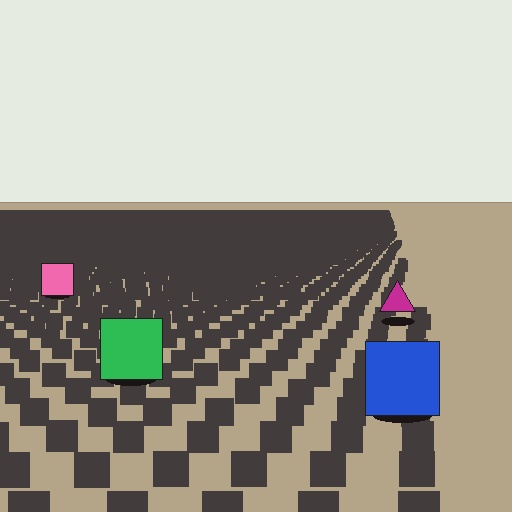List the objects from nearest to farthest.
From nearest to farthest: the blue square, the green square, the magenta triangle, the pink square.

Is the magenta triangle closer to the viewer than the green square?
No. The green square is closer — you can tell from the texture gradient: the ground texture is coarser near it.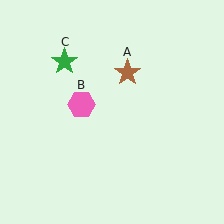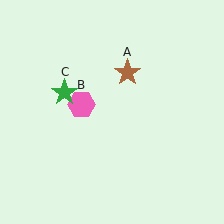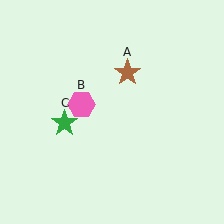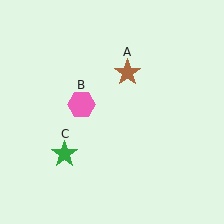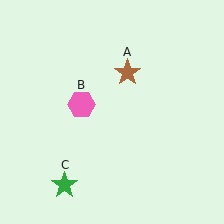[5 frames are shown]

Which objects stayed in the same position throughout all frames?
Brown star (object A) and pink hexagon (object B) remained stationary.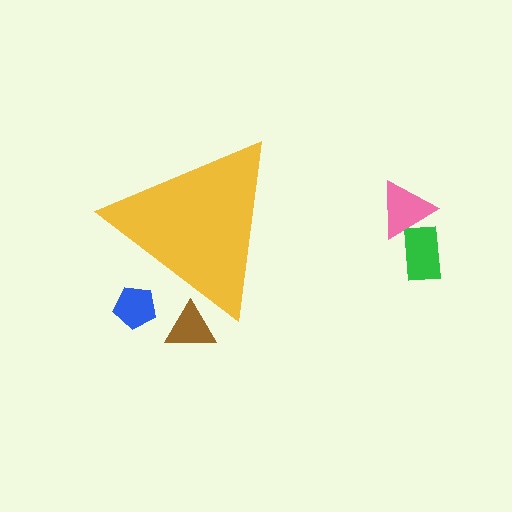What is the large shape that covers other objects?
A yellow triangle.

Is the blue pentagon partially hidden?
Yes, the blue pentagon is partially hidden behind the yellow triangle.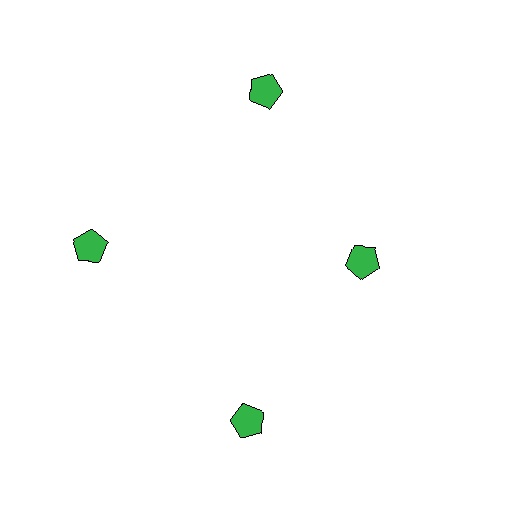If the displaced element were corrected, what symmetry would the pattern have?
It would have 4-fold rotational symmetry — the pattern would map onto itself every 90 degrees.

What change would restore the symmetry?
The symmetry would be restored by moving it outward, back onto the ring so that all 4 pentagons sit at equal angles and equal distance from the center.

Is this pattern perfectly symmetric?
No. The 4 green pentagons are arranged in a ring, but one element near the 3 o'clock position is pulled inward toward the center, breaking the 4-fold rotational symmetry.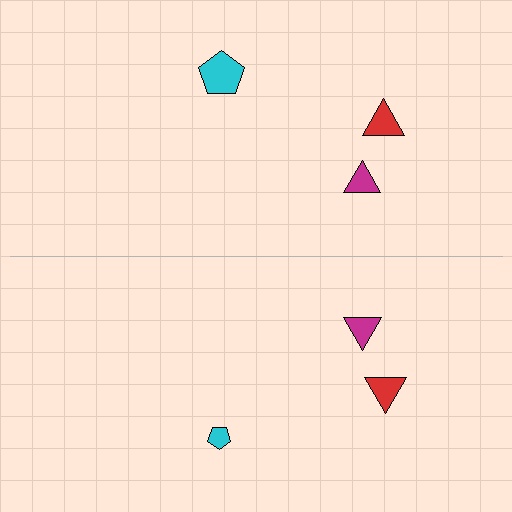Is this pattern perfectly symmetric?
No, the pattern is not perfectly symmetric. The cyan pentagon on the bottom side has a different size than its mirror counterpart.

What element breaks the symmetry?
The cyan pentagon on the bottom side has a different size than its mirror counterpart.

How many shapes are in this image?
There are 6 shapes in this image.